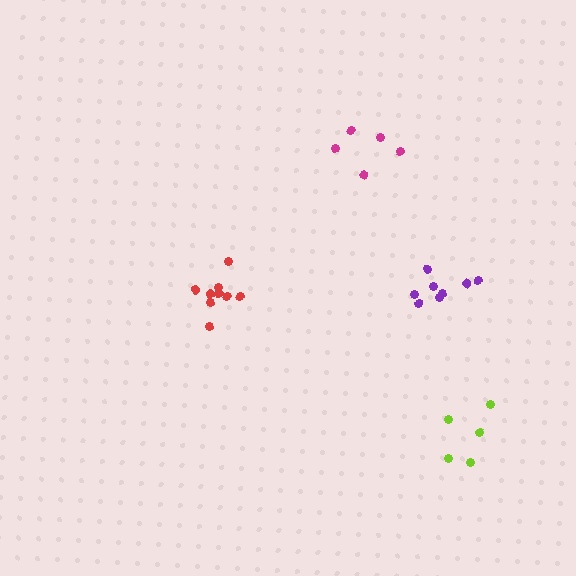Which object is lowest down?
The lime cluster is bottommost.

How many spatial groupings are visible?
There are 4 spatial groupings.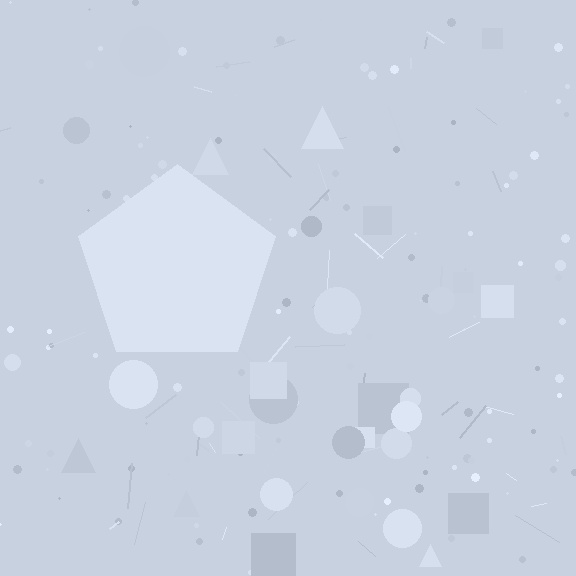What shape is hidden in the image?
A pentagon is hidden in the image.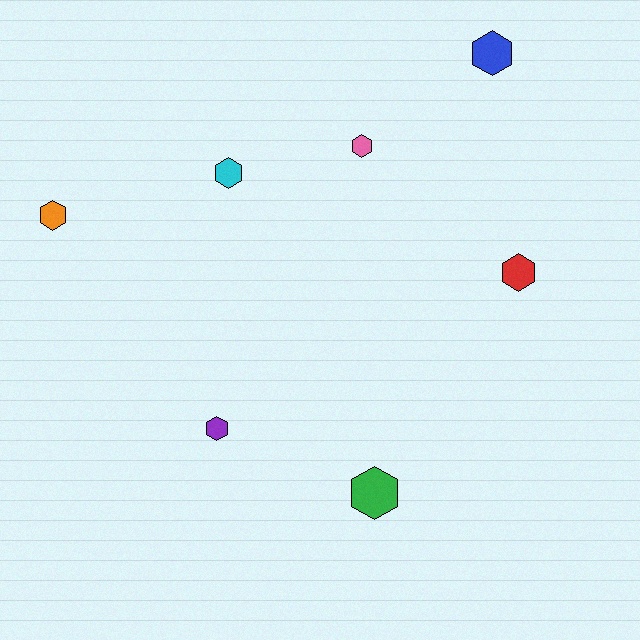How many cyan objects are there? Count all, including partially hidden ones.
There is 1 cyan object.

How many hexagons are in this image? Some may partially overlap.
There are 7 hexagons.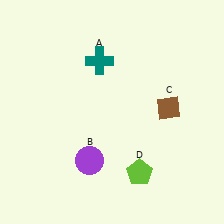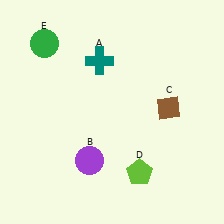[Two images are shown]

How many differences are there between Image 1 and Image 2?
There is 1 difference between the two images.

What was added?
A green circle (E) was added in Image 2.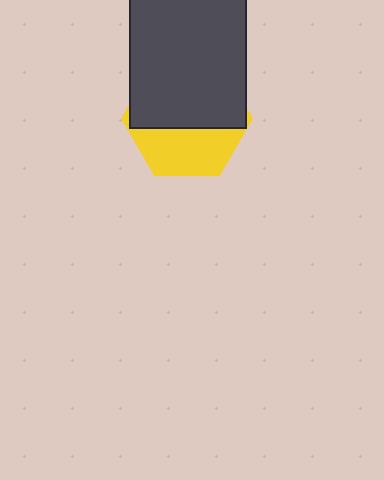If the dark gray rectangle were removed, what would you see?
You would see the complete yellow hexagon.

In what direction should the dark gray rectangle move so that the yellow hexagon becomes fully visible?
The dark gray rectangle should move up. That is the shortest direction to clear the overlap and leave the yellow hexagon fully visible.